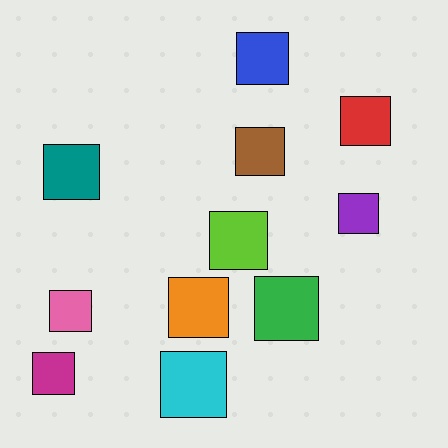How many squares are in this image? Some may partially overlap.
There are 11 squares.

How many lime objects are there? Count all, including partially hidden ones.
There is 1 lime object.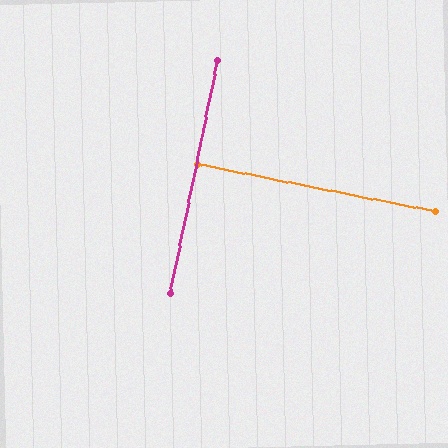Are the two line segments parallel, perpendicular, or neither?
Perpendicular — they meet at approximately 90°.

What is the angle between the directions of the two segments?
Approximately 90 degrees.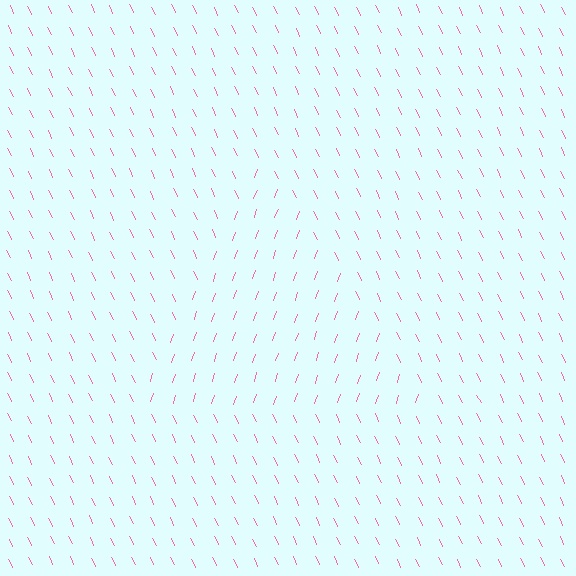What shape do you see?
I see a triangle.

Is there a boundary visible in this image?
Yes, there is a texture boundary formed by a change in line orientation.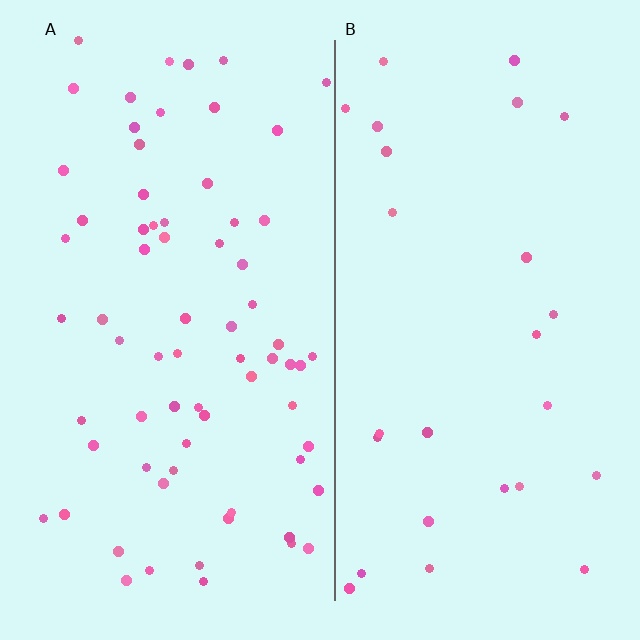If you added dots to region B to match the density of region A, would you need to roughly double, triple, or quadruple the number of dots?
Approximately triple.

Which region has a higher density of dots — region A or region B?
A (the left).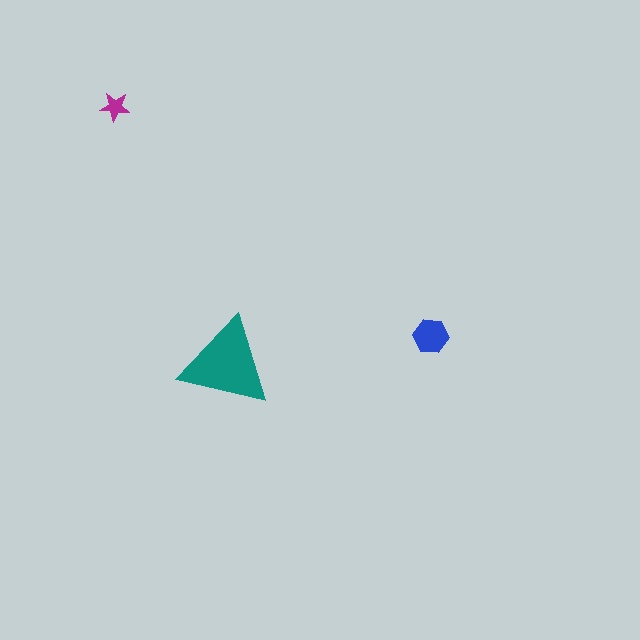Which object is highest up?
The magenta star is topmost.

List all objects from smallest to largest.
The magenta star, the blue hexagon, the teal triangle.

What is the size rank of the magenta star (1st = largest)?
3rd.